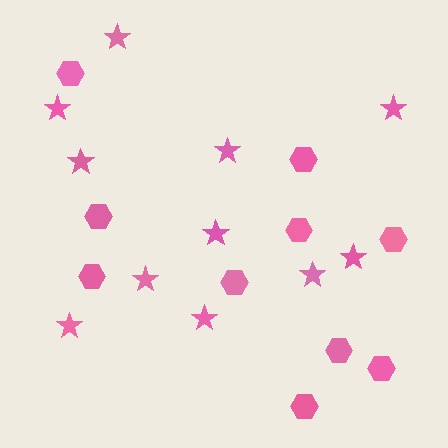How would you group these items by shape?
There are 2 groups: one group of hexagons (10) and one group of stars (11).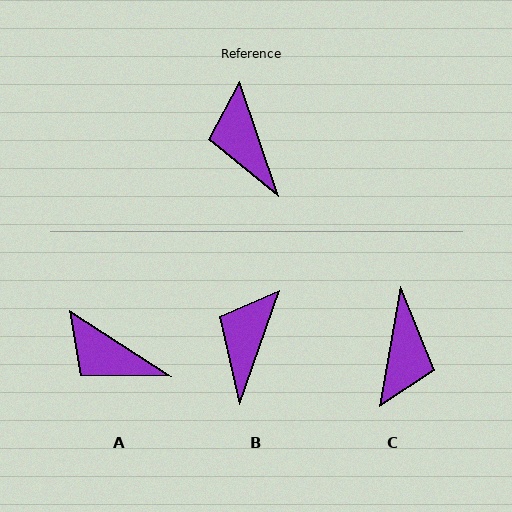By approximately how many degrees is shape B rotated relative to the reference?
Approximately 38 degrees clockwise.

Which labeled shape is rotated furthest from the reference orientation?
C, about 151 degrees away.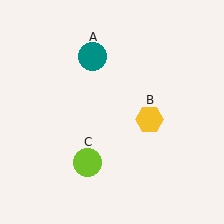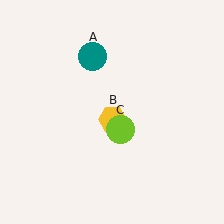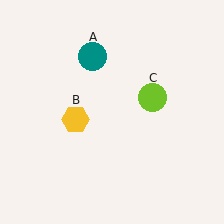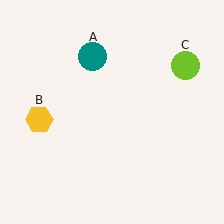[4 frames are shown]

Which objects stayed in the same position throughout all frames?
Teal circle (object A) remained stationary.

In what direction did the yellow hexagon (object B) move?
The yellow hexagon (object B) moved left.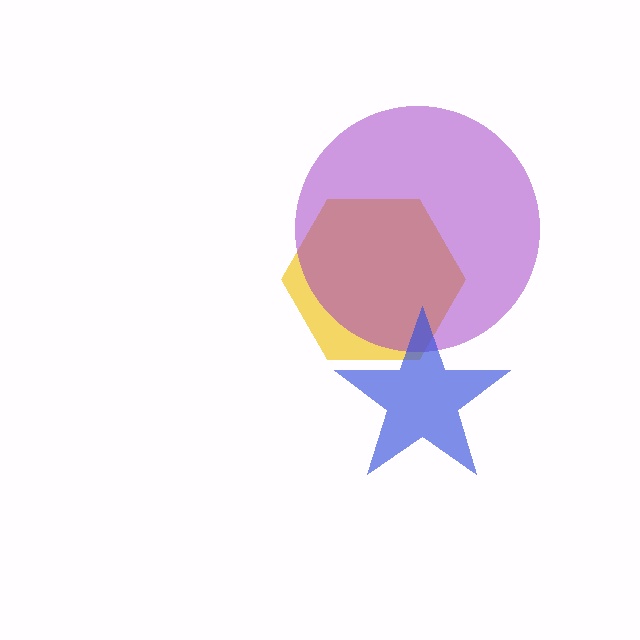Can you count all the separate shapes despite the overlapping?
Yes, there are 3 separate shapes.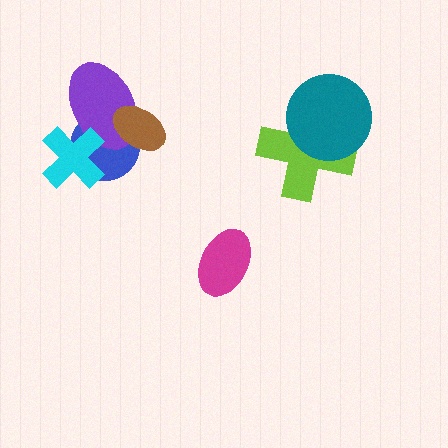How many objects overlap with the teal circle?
1 object overlaps with the teal circle.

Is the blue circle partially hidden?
Yes, it is partially covered by another shape.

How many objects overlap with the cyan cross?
2 objects overlap with the cyan cross.